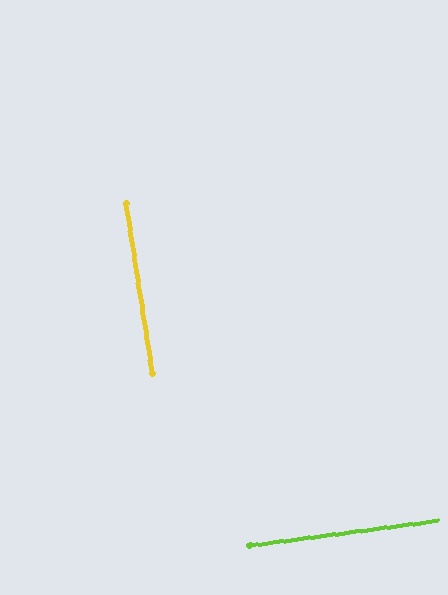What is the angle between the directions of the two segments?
Approximately 89 degrees.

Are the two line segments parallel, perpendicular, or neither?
Perpendicular — they meet at approximately 89°.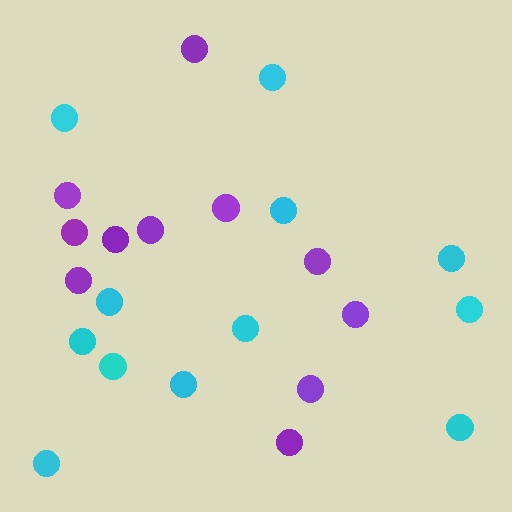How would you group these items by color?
There are 2 groups: one group of cyan circles (12) and one group of purple circles (11).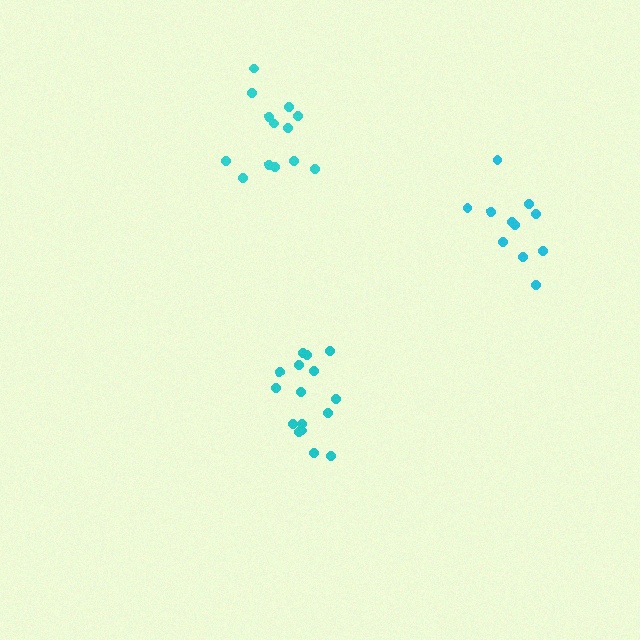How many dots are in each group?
Group 1: 13 dots, Group 2: 16 dots, Group 3: 11 dots (40 total).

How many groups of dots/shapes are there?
There are 3 groups.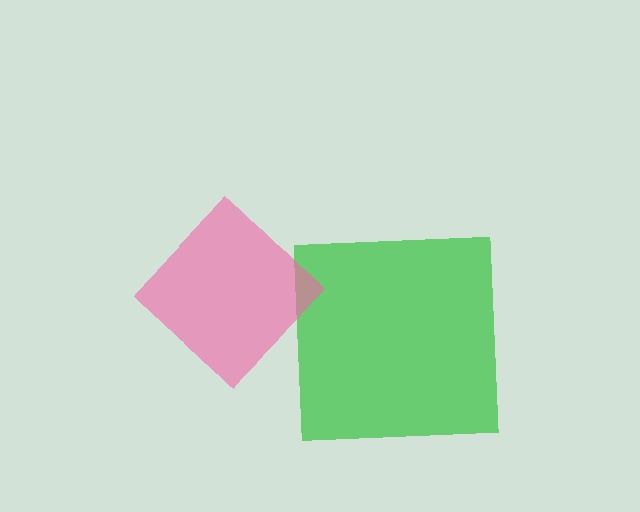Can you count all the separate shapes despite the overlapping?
Yes, there are 2 separate shapes.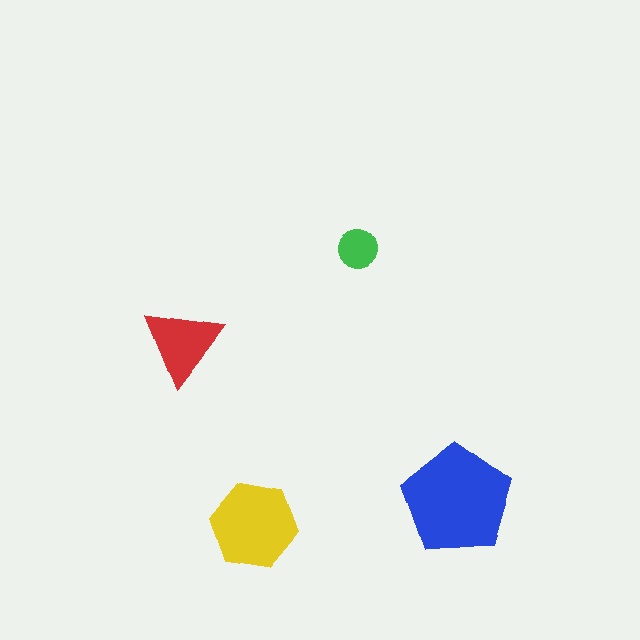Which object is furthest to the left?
The red triangle is leftmost.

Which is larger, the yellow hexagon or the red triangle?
The yellow hexagon.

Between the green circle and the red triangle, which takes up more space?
The red triangle.